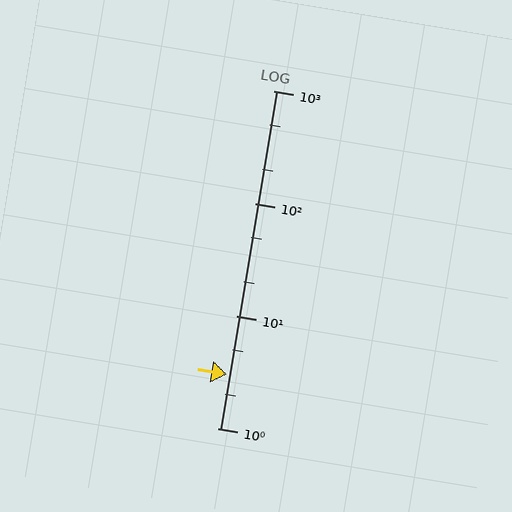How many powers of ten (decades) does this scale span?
The scale spans 3 decades, from 1 to 1000.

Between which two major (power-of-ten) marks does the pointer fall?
The pointer is between 1 and 10.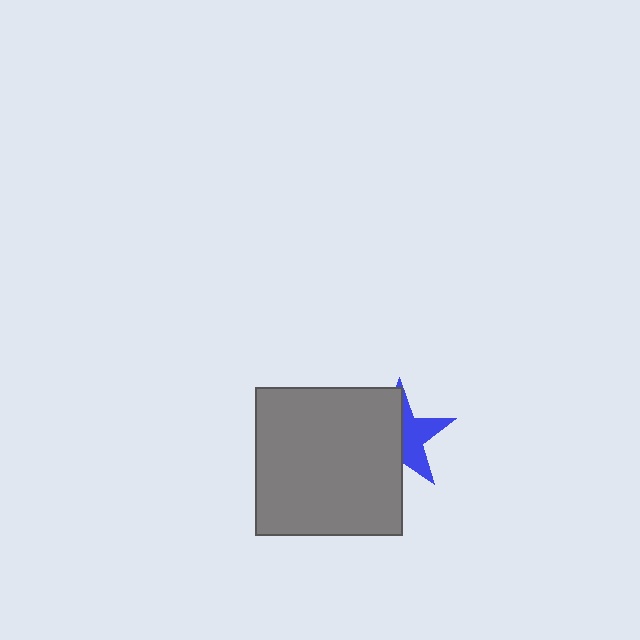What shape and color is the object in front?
The object in front is a gray square.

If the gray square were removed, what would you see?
You would see the complete blue star.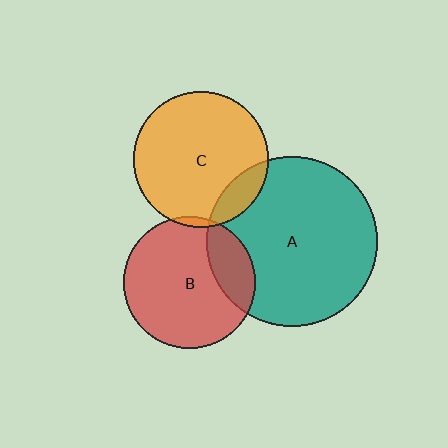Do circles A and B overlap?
Yes.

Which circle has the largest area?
Circle A (teal).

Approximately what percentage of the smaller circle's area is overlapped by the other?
Approximately 20%.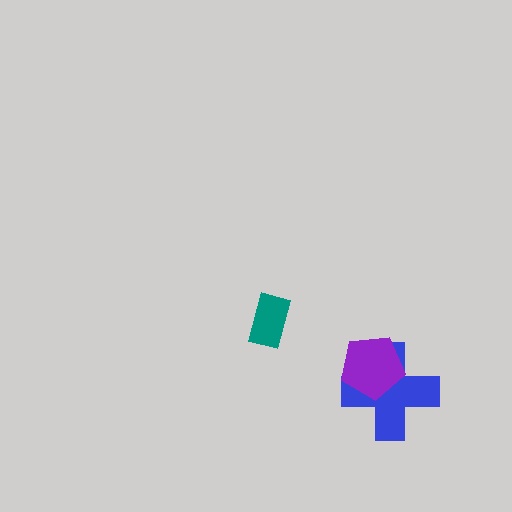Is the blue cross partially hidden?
Yes, it is partially covered by another shape.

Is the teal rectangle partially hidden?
No, no other shape covers it.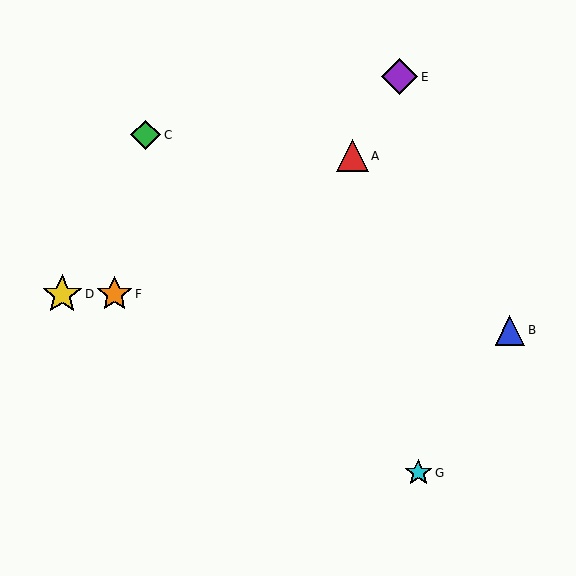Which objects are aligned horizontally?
Objects D, F are aligned horizontally.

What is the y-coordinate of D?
Object D is at y≈294.